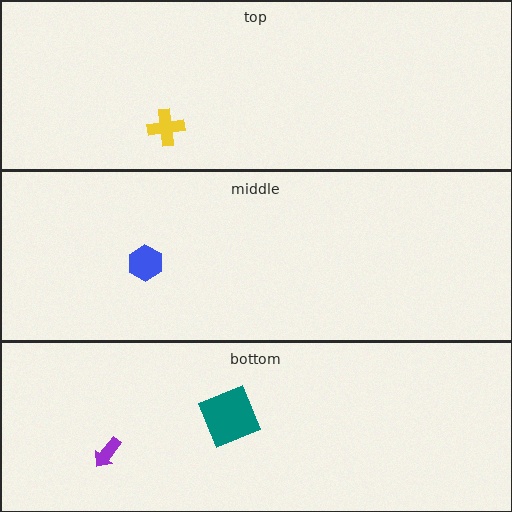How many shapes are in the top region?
1.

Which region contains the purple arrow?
The bottom region.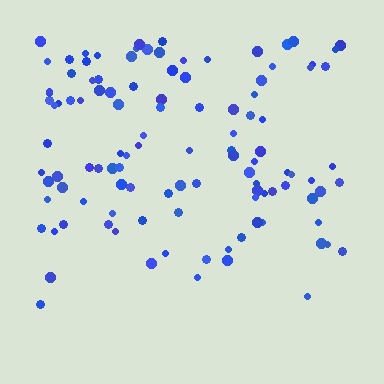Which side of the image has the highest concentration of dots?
The top.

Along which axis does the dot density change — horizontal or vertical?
Vertical.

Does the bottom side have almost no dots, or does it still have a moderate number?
Still a moderate number, just noticeably fewer than the top.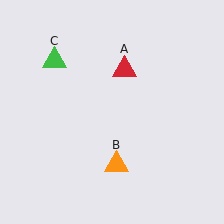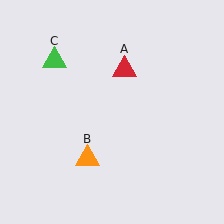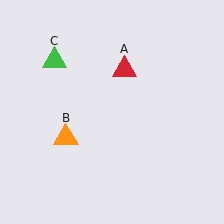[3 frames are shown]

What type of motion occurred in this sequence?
The orange triangle (object B) rotated clockwise around the center of the scene.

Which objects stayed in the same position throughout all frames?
Red triangle (object A) and green triangle (object C) remained stationary.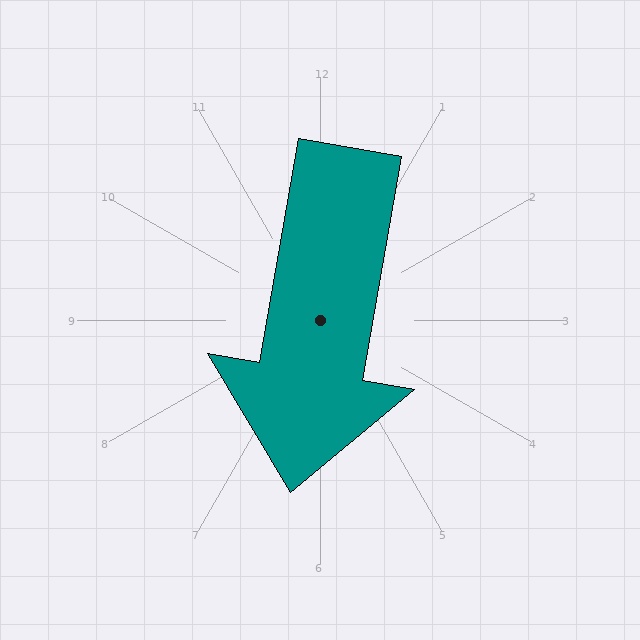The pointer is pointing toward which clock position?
Roughly 6 o'clock.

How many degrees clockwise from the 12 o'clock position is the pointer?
Approximately 190 degrees.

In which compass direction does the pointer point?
South.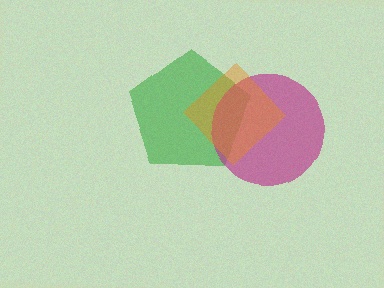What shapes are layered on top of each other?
The layered shapes are: a green pentagon, a magenta circle, an orange diamond.